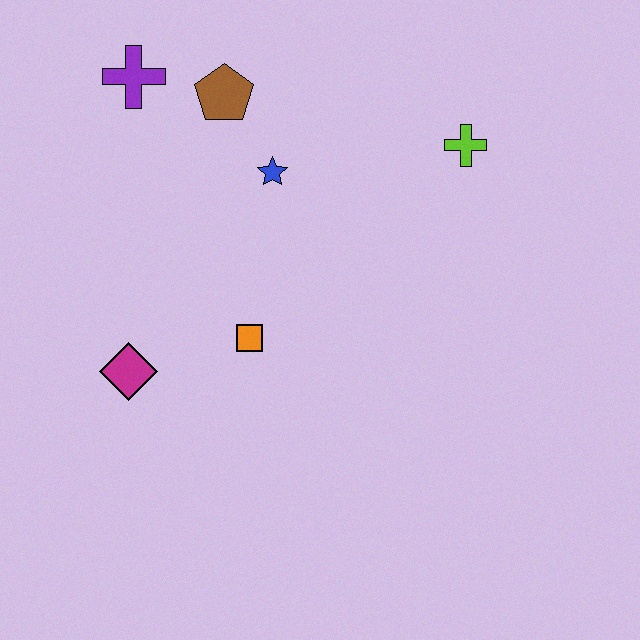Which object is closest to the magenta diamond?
The orange square is closest to the magenta diamond.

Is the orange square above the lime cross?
No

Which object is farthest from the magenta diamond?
The lime cross is farthest from the magenta diamond.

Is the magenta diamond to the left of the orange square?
Yes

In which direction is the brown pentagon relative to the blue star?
The brown pentagon is above the blue star.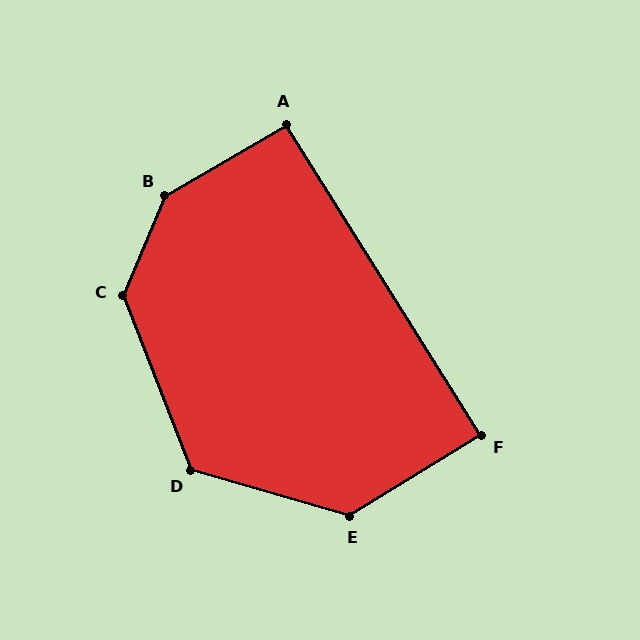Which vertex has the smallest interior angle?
F, at approximately 90 degrees.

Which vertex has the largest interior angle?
B, at approximately 143 degrees.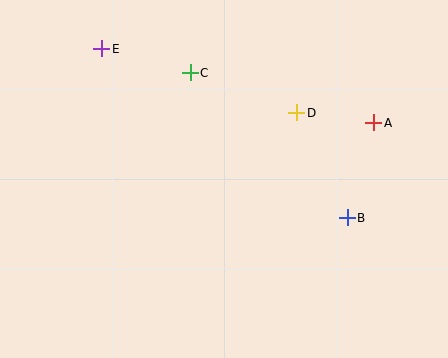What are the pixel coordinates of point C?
Point C is at (190, 73).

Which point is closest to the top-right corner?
Point A is closest to the top-right corner.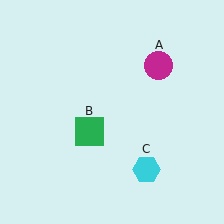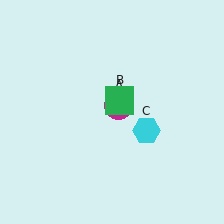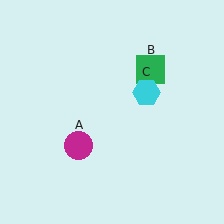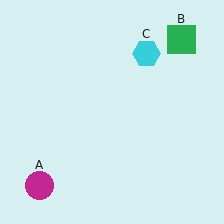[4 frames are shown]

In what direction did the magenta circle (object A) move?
The magenta circle (object A) moved down and to the left.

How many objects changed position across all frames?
3 objects changed position: magenta circle (object A), green square (object B), cyan hexagon (object C).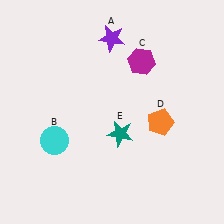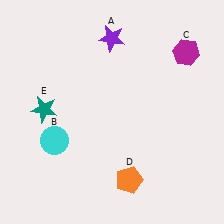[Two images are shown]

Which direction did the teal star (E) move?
The teal star (E) moved left.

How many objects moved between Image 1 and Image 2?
3 objects moved between the two images.